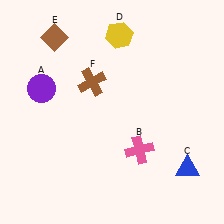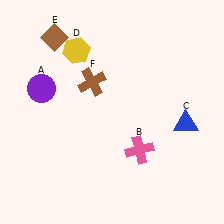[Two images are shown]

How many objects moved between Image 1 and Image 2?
2 objects moved between the two images.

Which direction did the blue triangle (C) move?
The blue triangle (C) moved up.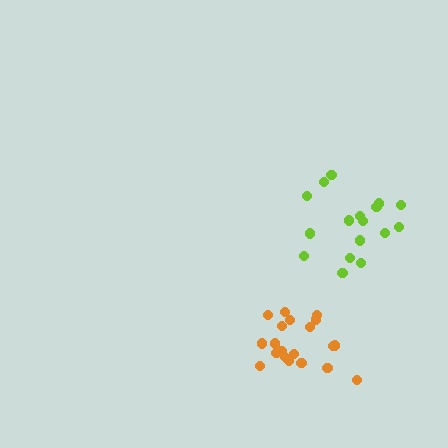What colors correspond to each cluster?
The clusters are colored: orange, lime.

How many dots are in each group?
Group 1: 21 dots, Group 2: 18 dots (39 total).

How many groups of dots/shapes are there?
There are 2 groups.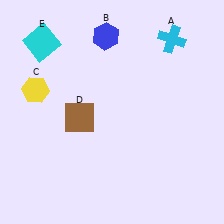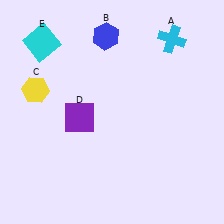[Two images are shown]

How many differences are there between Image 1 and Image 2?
There is 1 difference between the two images.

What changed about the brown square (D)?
In Image 1, D is brown. In Image 2, it changed to purple.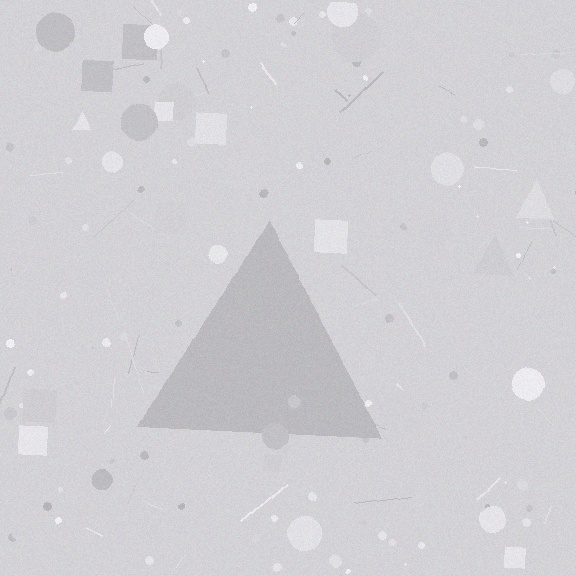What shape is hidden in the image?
A triangle is hidden in the image.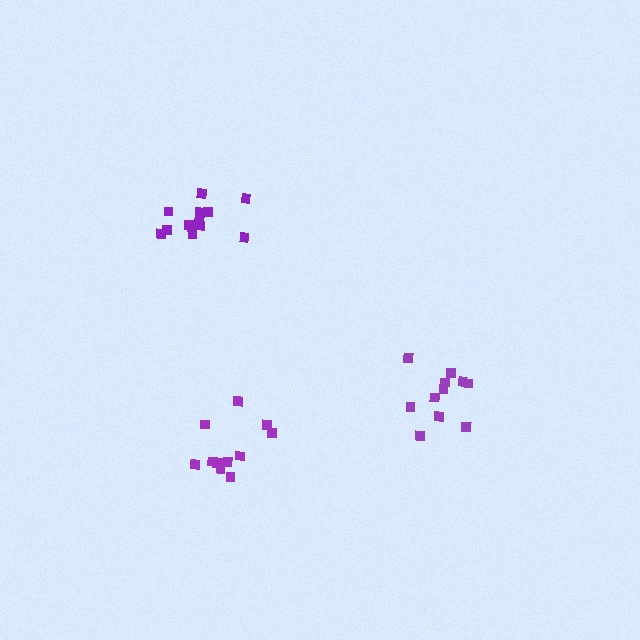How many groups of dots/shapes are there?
There are 3 groups.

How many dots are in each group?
Group 1: 11 dots, Group 2: 13 dots, Group 3: 12 dots (36 total).